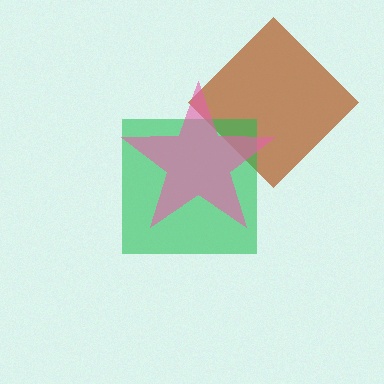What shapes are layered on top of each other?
The layered shapes are: a brown diamond, a green square, a pink star.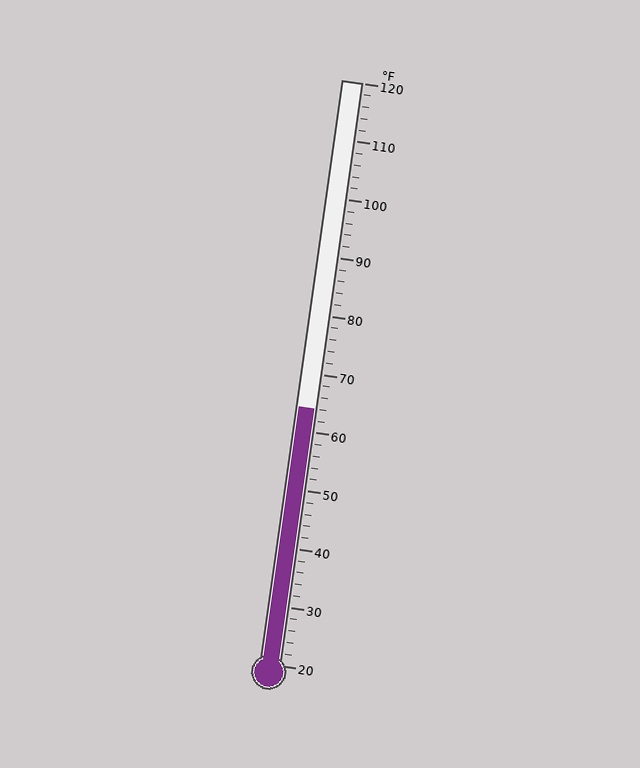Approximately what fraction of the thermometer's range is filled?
The thermometer is filled to approximately 45% of its range.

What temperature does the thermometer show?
The thermometer shows approximately 64°F.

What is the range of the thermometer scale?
The thermometer scale ranges from 20°F to 120°F.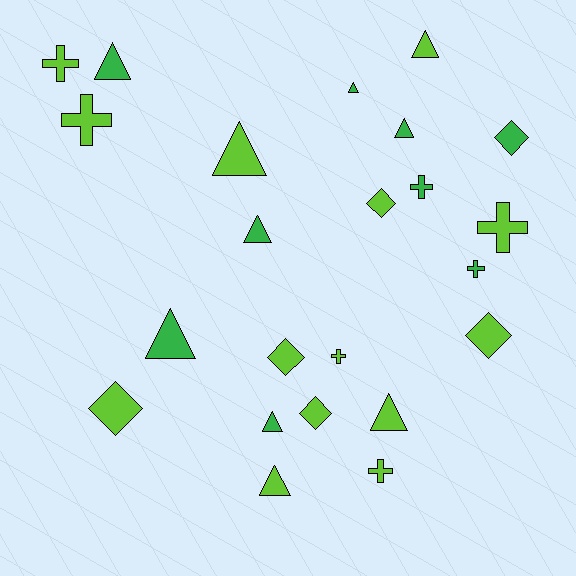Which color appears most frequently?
Lime, with 14 objects.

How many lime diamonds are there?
There are 5 lime diamonds.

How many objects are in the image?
There are 23 objects.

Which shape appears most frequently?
Triangle, with 10 objects.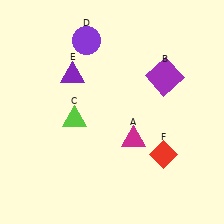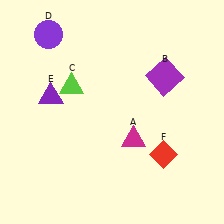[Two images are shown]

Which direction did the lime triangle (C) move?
The lime triangle (C) moved up.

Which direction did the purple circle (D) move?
The purple circle (D) moved left.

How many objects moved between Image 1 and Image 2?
3 objects moved between the two images.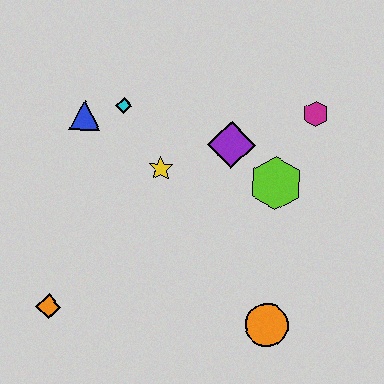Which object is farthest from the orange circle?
The blue triangle is farthest from the orange circle.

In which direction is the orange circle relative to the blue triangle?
The orange circle is below the blue triangle.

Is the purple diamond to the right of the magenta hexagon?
No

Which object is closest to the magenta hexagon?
The lime hexagon is closest to the magenta hexagon.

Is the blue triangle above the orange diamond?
Yes